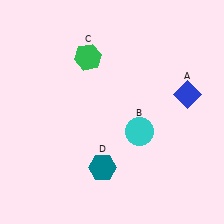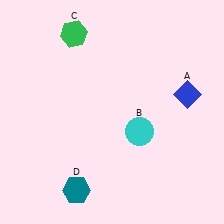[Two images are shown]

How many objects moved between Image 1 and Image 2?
2 objects moved between the two images.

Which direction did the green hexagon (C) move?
The green hexagon (C) moved up.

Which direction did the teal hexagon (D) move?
The teal hexagon (D) moved left.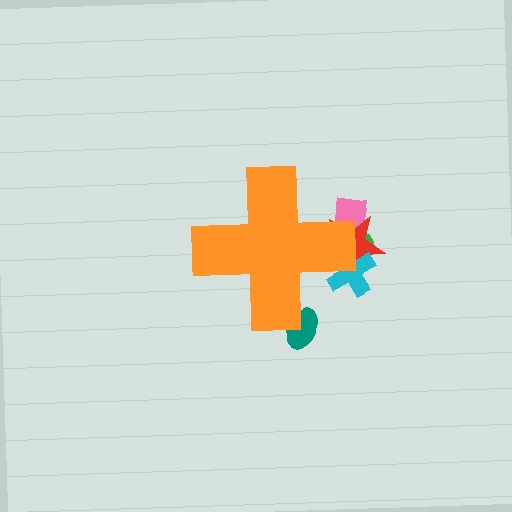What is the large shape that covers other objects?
An orange cross.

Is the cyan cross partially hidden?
Yes, the cyan cross is partially hidden behind the orange cross.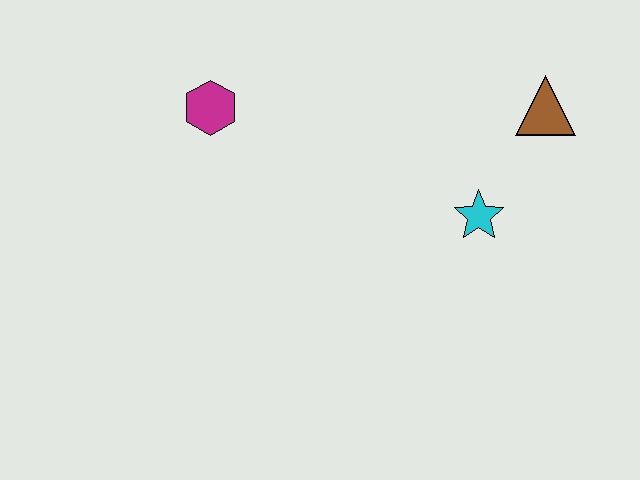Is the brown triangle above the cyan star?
Yes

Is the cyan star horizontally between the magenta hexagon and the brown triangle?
Yes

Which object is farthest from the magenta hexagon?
The brown triangle is farthest from the magenta hexagon.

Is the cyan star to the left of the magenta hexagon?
No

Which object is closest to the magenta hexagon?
The cyan star is closest to the magenta hexagon.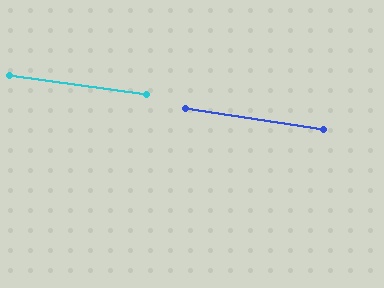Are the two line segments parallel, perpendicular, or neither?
Parallel — their directions differ by only 1.1°.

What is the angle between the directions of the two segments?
Approximately 1 degree.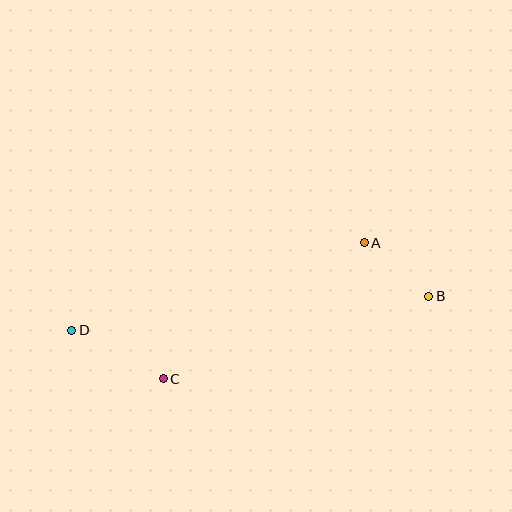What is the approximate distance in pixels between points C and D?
The distance between C and D is approximately 103 pixels.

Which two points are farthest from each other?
Points B and D are farthest from each other.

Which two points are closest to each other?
Points A and B are closest to each other.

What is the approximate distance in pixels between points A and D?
The distance between A and D is approximately 305 pixels.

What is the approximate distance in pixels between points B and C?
The distance between B and C is approximately 278 pixels.